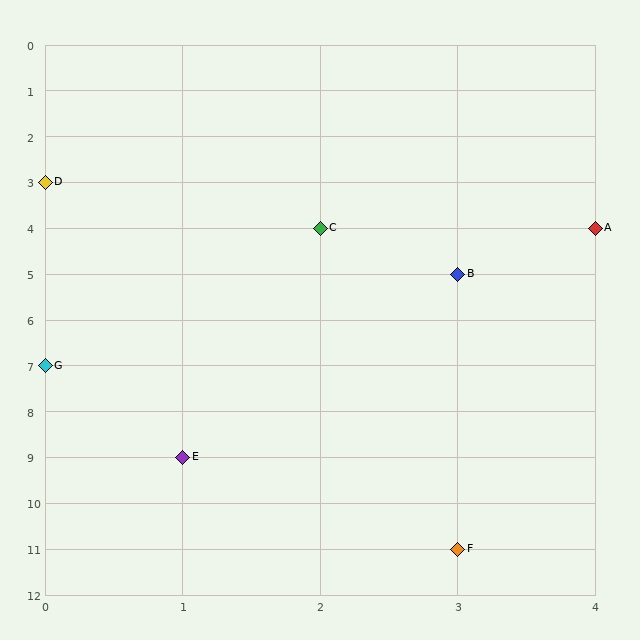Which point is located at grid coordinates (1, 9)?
Point E is at (1, 9).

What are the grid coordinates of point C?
Point C is at grid coordinates (2, 4).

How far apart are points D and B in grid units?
Points D and B are 3 columns and 2 rows apart (about 3.6 grid units diagonally).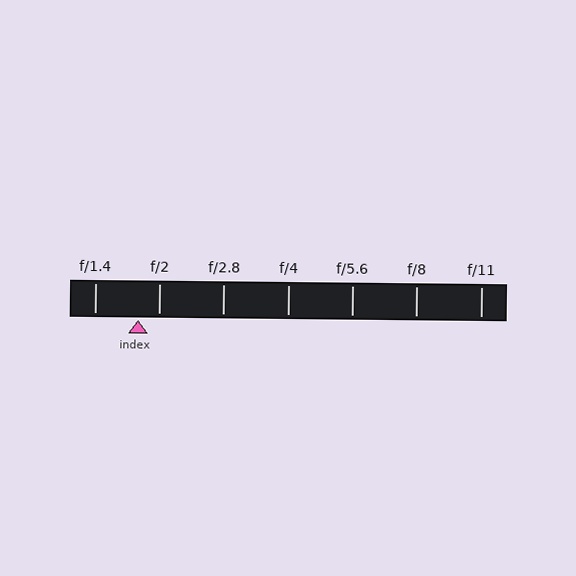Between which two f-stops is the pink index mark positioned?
The index mark is between f/1.4 and f/2.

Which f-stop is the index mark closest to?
The index mark is closest to f/2.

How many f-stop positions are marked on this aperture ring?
There are 7 f-stop positions marked.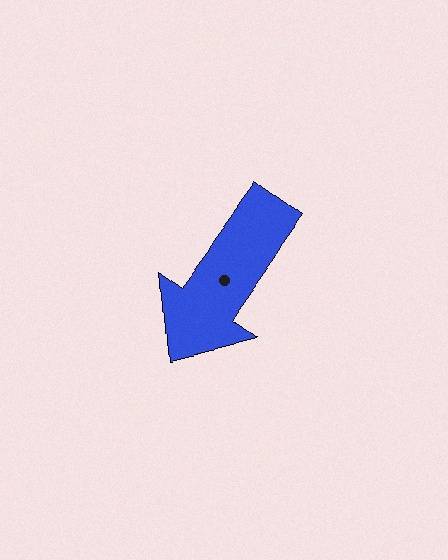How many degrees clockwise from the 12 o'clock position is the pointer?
Approximately 216 degrees.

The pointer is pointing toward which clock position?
Roughly 7 o'clock.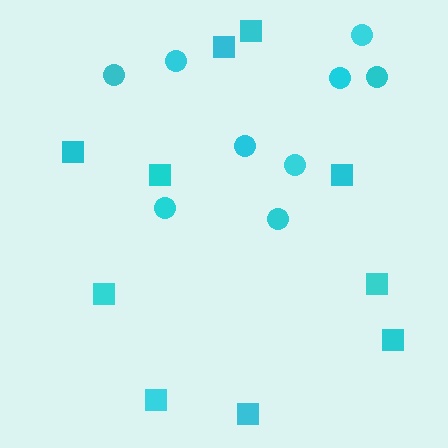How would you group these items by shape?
There are 2 groups: one group of circles (9) and one group of squares (10).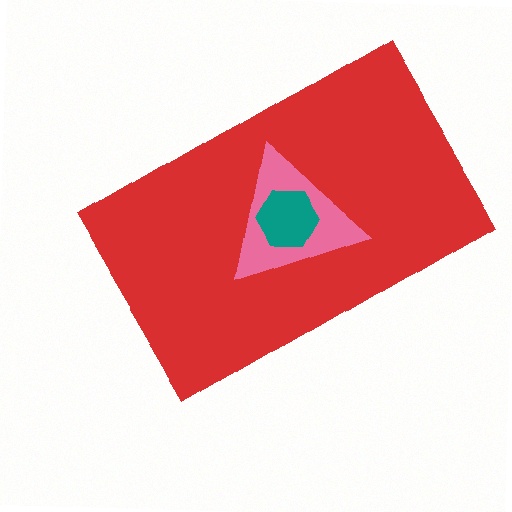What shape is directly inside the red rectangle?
The pink triangle.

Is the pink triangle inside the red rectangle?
Yes.